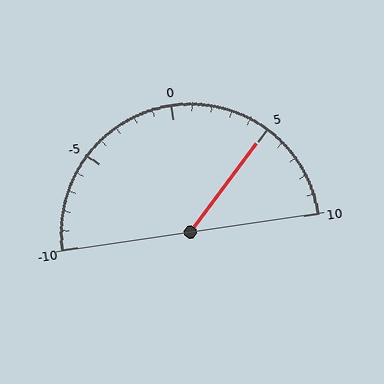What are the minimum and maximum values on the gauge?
The gauge ranges from -10 to 10.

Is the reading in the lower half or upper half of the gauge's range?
The reading is in the upper half of the range (-10 to 10).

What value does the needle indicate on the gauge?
The needle indicates approximately 5.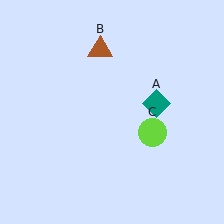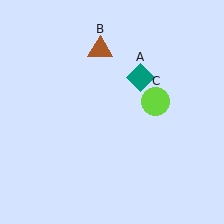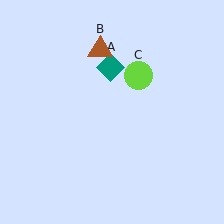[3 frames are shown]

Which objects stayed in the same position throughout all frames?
Brown triangle (object B) remained stationary.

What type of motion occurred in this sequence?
The teal diamond (object A), lime circle (object C) rotated counterclockwise around the center of the scene.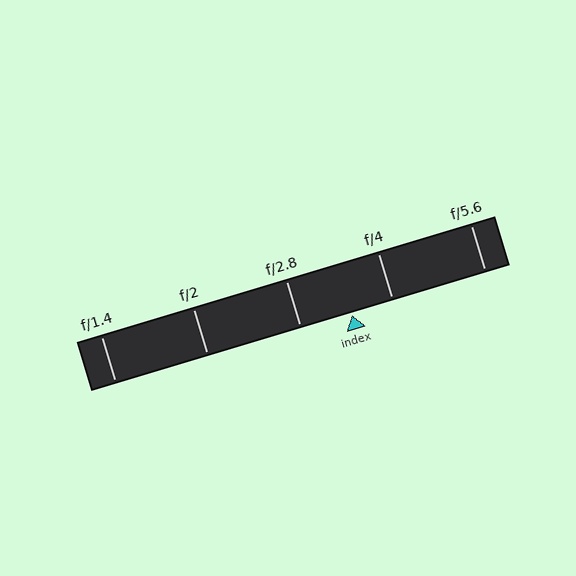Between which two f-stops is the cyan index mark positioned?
The index mark is between f/2.8 and f/4.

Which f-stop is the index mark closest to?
The index mark is closest to f/4.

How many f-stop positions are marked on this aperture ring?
There are 5 f-stop positions marked.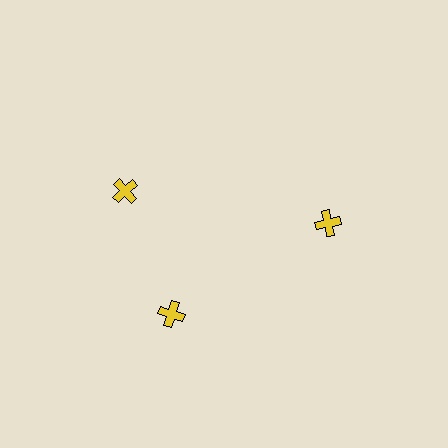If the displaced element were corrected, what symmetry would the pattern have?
It would have 3-fold rotational symmetry — the pattern would map onto itself every 120 degrees.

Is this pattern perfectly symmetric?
No. The 3 yellow crosses are arranged in a ring, but one element near the 11 o'clock position is rotated out of alignment along the ring, breaking the 3-fold rotational symmetry.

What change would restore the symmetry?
The symmetry would be restored by rotating it back into even spacing with its neighbors so that all 3 crosses sit at equal angles and equal distance from the center.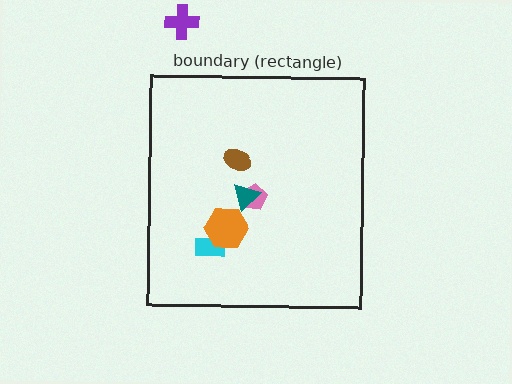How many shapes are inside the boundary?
5 inside, 1 outside.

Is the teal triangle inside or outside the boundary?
Inside.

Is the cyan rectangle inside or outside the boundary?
Inside.